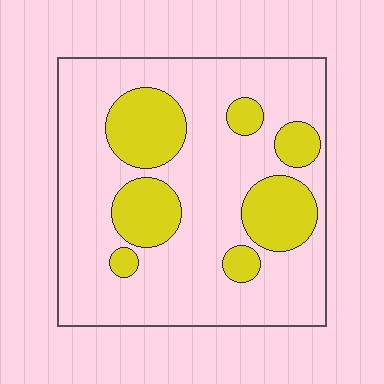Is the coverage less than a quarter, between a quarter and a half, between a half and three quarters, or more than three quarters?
Between a quarter and a half.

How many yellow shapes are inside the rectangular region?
7.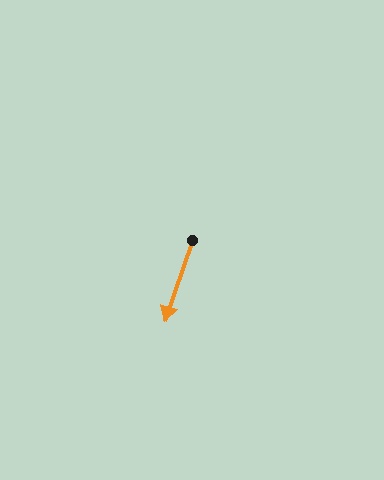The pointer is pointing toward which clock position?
Roughly 7 o'clock.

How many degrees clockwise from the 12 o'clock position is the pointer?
Approximately 199 degrees.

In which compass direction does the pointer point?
South.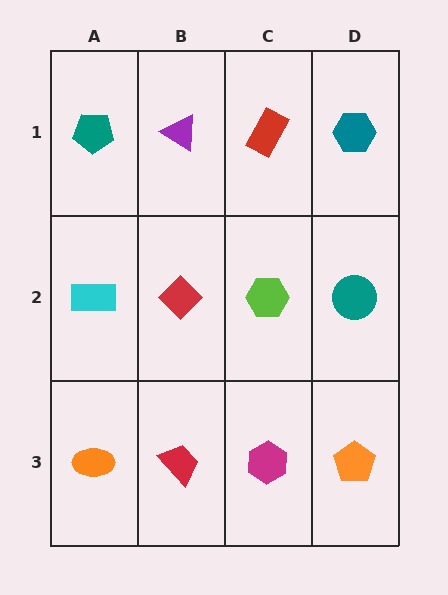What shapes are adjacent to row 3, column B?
A red diamond (row 2, column B), an orange ellipse (row 3, column A), a magenta hexagon (row 3, column C).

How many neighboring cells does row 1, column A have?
2.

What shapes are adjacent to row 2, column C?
A red rectangle (row 1, column C), a magenta hexagon (row 3, column C), a red diamond (row 2, column B), a teal circle (row 2, column D).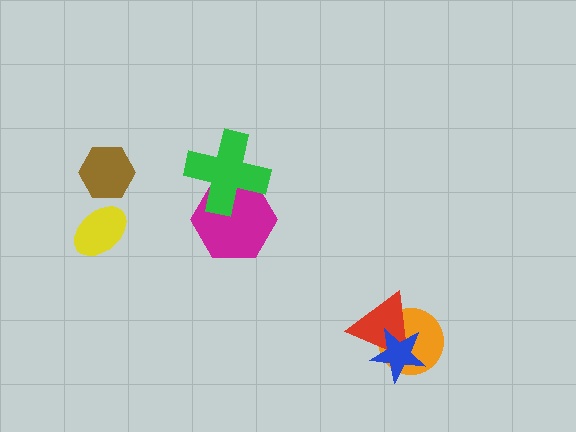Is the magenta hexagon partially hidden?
Yes, it is partially covered by another shape.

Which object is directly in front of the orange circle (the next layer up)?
The red triangle is directly in front of the orange circle.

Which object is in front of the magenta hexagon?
The green cross is in front of the magenta hexagon.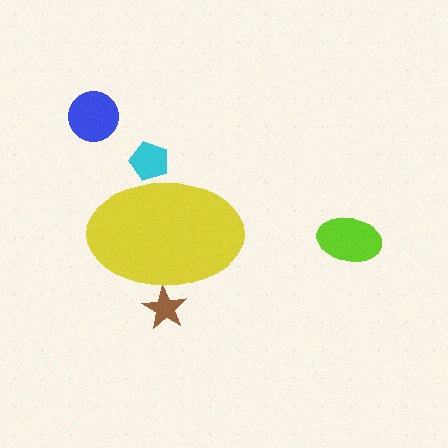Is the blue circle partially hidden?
No, the blue circle is fully visible.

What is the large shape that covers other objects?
A yellow ellipse.